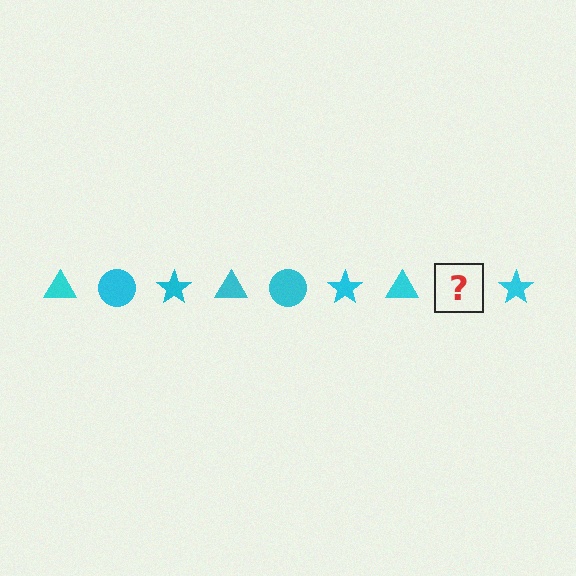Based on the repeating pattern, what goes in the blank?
The blank should be a cyan circle.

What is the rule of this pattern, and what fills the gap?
The rule is that the pattern cycles through triangle, circle, star shapes in cyan. The gap should be filled with a cyan circle.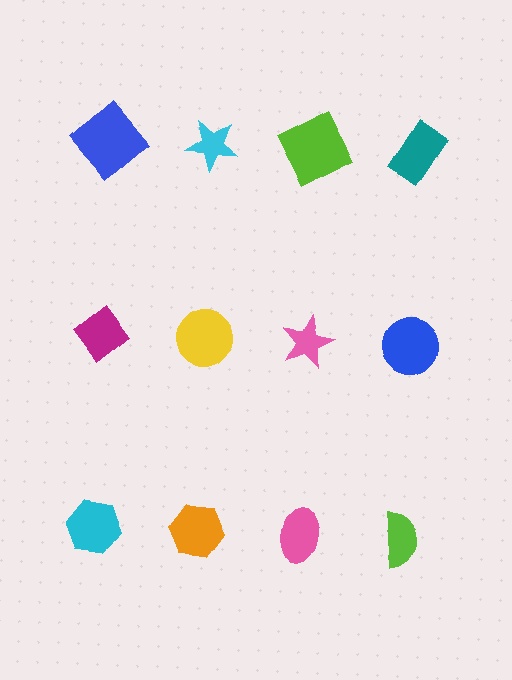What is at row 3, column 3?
A pink ellipse.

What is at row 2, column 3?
A pink star.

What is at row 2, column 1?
A magenta diamond.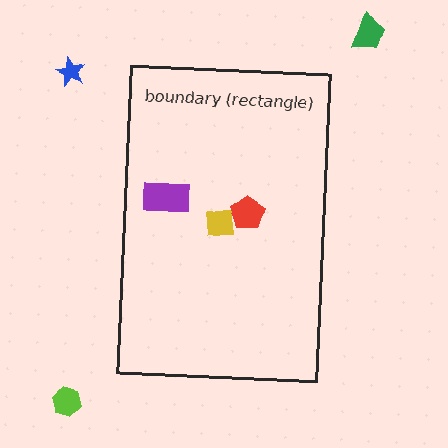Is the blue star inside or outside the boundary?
Outside.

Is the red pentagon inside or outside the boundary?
Inside.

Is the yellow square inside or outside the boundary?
Inside.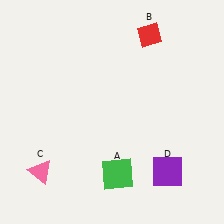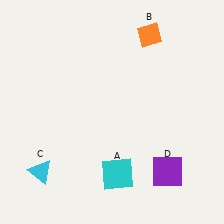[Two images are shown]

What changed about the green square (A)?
In Image 1, A is green. In Image 2, it changed to cyan.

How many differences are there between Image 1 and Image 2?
There are 3 differences between the two images.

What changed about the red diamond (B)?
In Image 1, B is red. In Image 2, it changed to orange.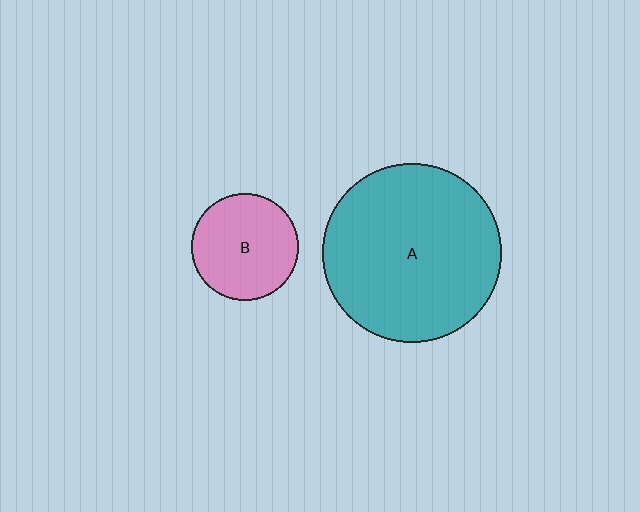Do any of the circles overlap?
No, none of the circles overlap.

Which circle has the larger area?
Circle A (teal).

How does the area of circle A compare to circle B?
Approximately 2.8 times.